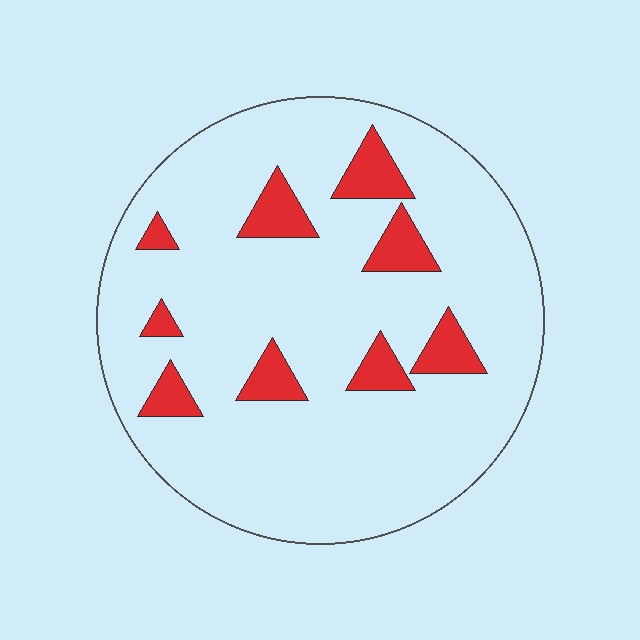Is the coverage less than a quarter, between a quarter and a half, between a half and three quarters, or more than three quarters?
Less than a quarter.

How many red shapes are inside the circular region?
9.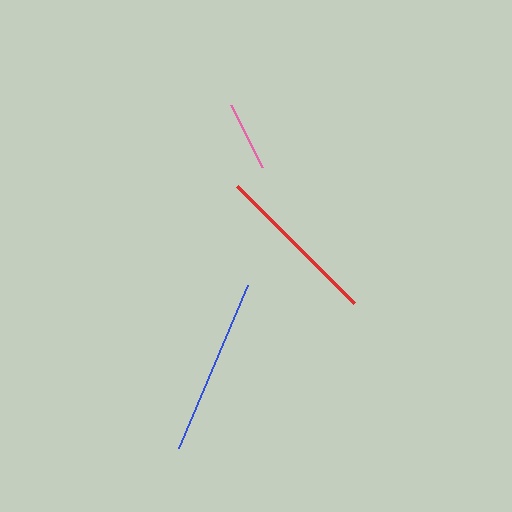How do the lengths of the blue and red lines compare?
The blue and red lines are approximately the same length.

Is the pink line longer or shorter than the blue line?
The blue line is longer than the pink line.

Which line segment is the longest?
The blue line is the longest at approximately 177 pixels.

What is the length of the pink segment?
The pink segment is approximately 70 pixels long.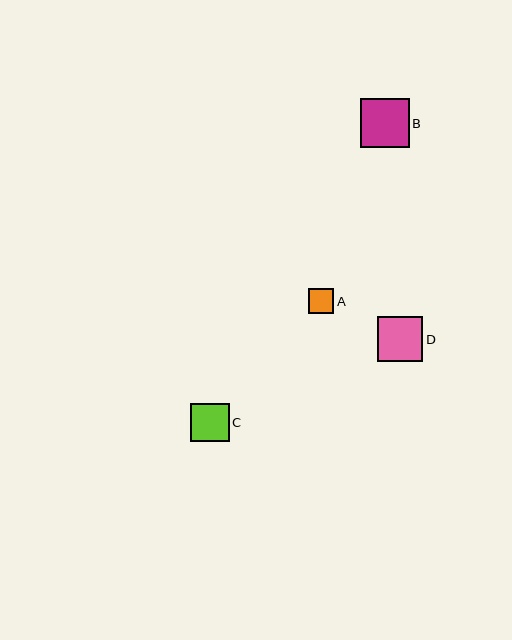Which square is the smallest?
Square A is the smallest with a size of approximately 25 pixels.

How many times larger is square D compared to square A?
Square D is approximately 1.8 times the size of square A.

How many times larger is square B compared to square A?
Square B is approximately 1.9 times the size of square A.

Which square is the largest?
Square B is the largest with a size of approximately 49 pixels.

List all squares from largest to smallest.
From largest to smallest: B, D, C, A.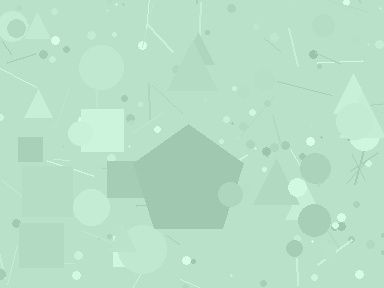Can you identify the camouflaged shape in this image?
The camouflaged shape is a pentagon.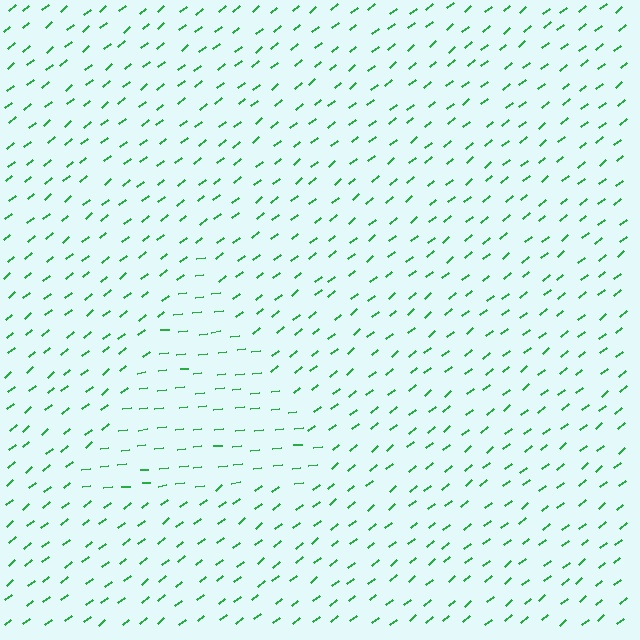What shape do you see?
I see a triangle.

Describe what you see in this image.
The image is filled with small green line segments. A triangle region in the image has lines oriented differently from the surrounding lines, creating a visible texture boundary.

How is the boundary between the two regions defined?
The boundary is defined purely by a change in line orientation (approximately 33 degrees difference). All lines are the same color and thickness.